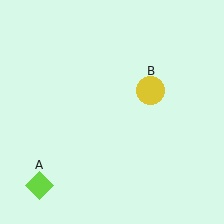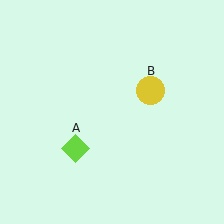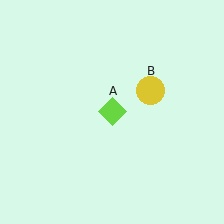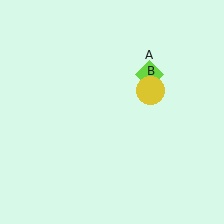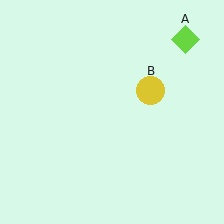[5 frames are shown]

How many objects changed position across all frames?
1 object changed position: lime diamond (object A).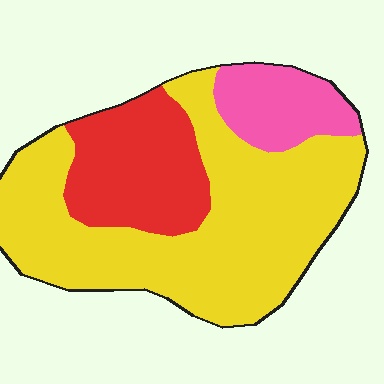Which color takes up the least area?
Pink, at roughly 15%.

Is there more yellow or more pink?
Yellow.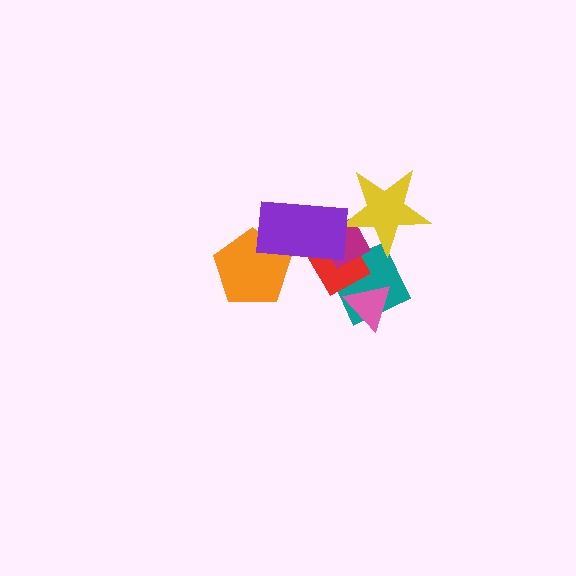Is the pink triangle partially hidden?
Yes, it is partially covered by another shape.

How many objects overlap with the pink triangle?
2 objects overlap with the pink triangle.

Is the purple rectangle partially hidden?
No, no other shape covers it.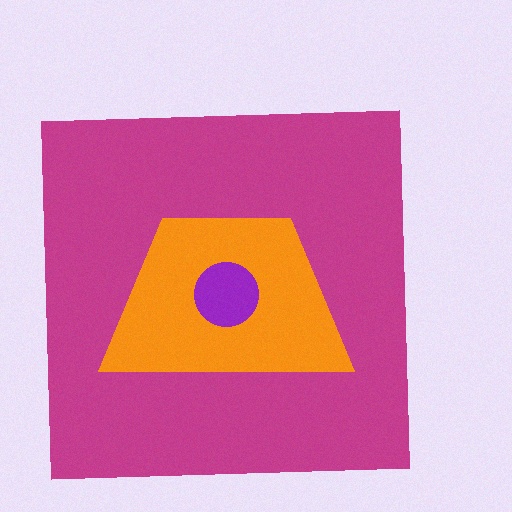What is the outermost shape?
The magenta square.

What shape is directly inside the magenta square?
The orange trapezoid.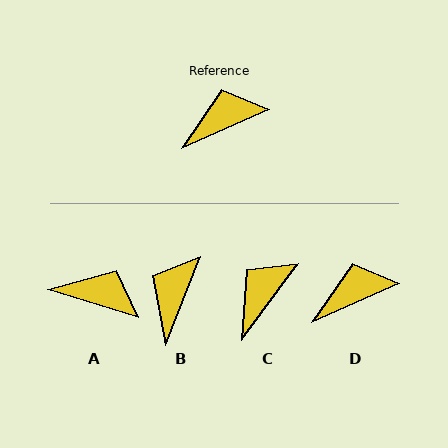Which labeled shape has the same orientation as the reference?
D.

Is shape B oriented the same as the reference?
No, it is off by about 45 degrees.